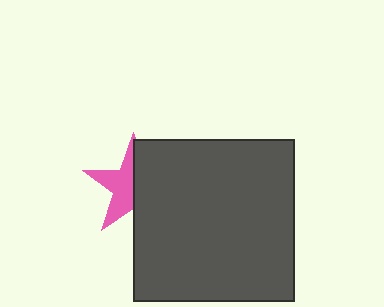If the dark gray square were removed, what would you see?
You would see the complete pink star.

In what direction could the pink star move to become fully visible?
The pink star could move left. That would shift it out from behind the dark gray square entirely.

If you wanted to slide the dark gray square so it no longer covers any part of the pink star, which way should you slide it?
Slide it right — that is the most direct way to separate the two shapes.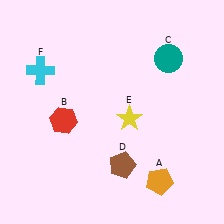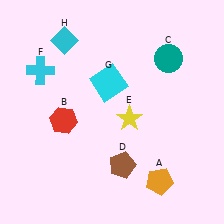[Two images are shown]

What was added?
A cyan square (G), a cyan diamond (H) were added in Image 2.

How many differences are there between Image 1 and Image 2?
There are 2 differences between the two images.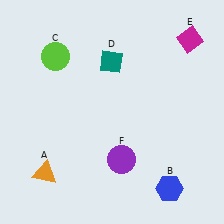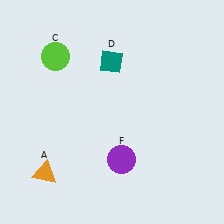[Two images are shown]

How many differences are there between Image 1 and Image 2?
There are 2 differences between the two images.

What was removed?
The blue hexagon (B), the magenta diamond (E) were removed in Image 2.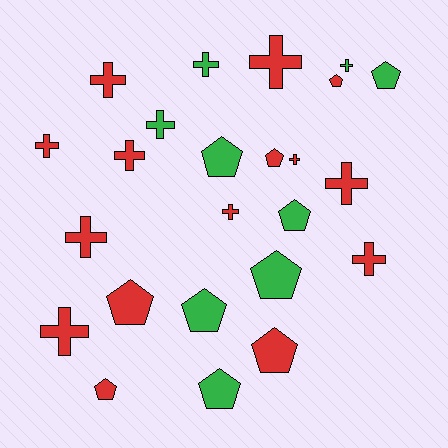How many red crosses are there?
There are 10 red crosses.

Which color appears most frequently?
Red, with 15 objects.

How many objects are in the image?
There are 24 objects.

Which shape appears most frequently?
Cross, with 13 objects.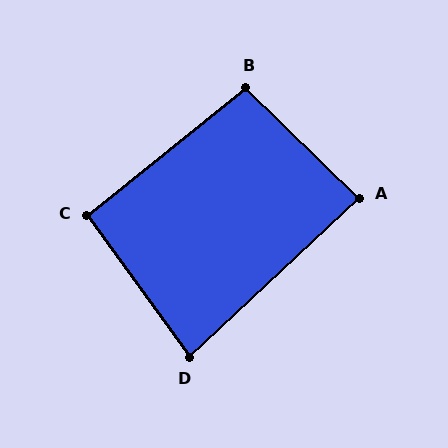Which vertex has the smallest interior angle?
D, at approximately 83 degrees.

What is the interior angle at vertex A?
Approximately 87 degrees (approximately right).